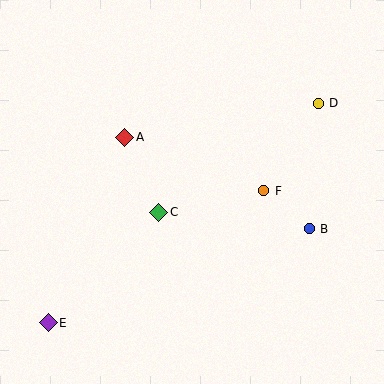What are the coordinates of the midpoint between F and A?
The midpoint between F and A is at (194, 164).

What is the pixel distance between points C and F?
The distance between C and F is 107 pixels.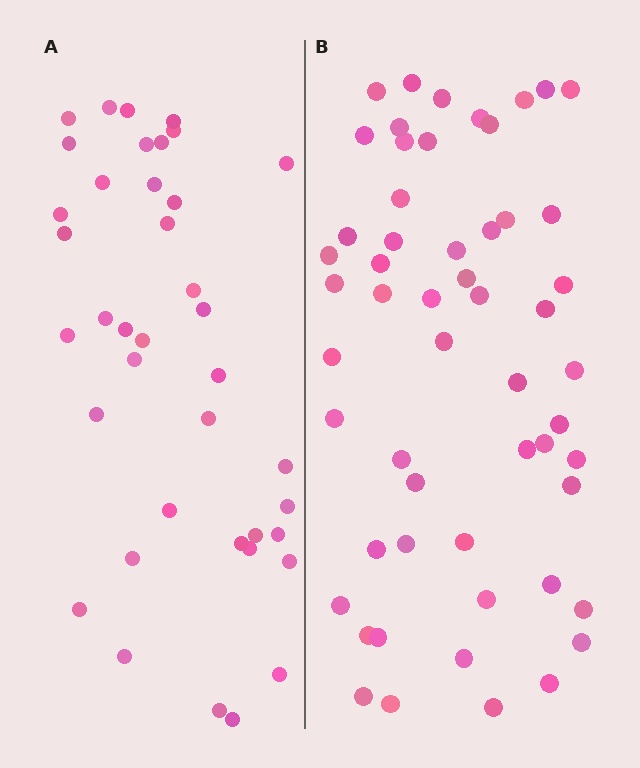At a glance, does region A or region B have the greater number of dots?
Region B (the right region) has more dots.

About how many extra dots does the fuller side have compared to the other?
Region B has approximately 15 more dots than region A.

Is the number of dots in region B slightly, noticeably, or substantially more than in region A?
Region B has noticeably more, but not dramatically so. The ratio is roughly 1.4 to 1.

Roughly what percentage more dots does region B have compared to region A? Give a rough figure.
About 40% more.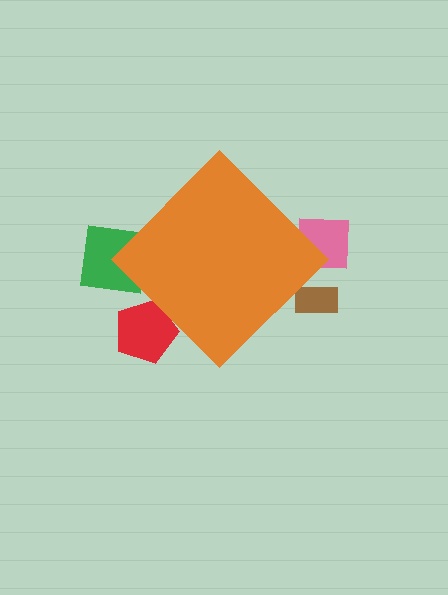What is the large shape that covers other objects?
An orange diamond.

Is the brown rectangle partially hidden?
Yes, the brown rectangle is partially hidden behind the orange diamond.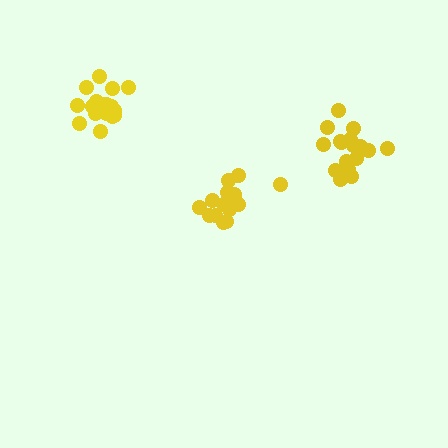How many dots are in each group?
Group 1: 17 dots, Group 2: 17 dots, Group 3: 16 dots (50 total).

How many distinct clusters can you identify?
There are 3 distinct clusters.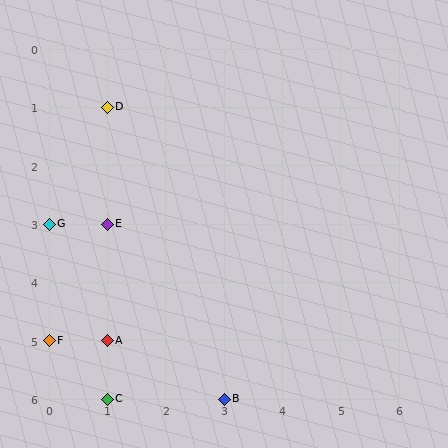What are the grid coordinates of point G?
Point G is at grid coordinates (0, 3).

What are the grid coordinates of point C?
Point C is at grid coordinates (1, 6).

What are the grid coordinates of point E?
Point E is at grid coordinates (1, 3).